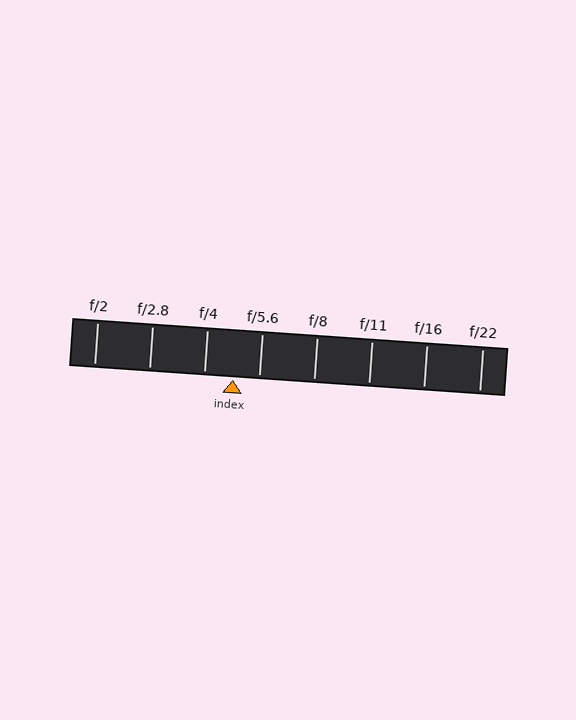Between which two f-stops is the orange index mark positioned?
The index mark is between f/4 and f/5.6.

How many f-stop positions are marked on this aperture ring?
There are 8 f-stop positions marked.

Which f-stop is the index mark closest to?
The index mark is closest to f/5.6.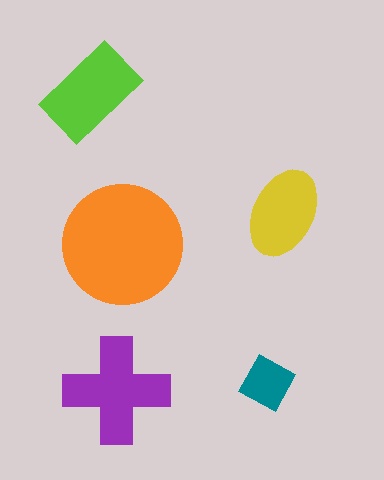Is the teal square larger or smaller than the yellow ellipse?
Smaller.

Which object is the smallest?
The teal square.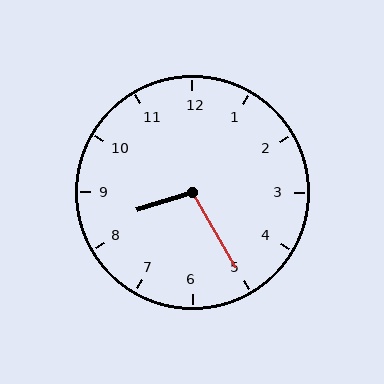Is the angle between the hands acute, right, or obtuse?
It is obtuse.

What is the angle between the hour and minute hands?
Approximately 102 degrees.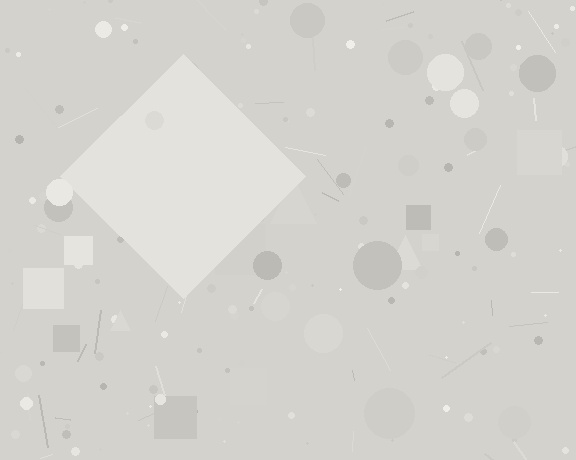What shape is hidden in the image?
A diamond is hidden in the image.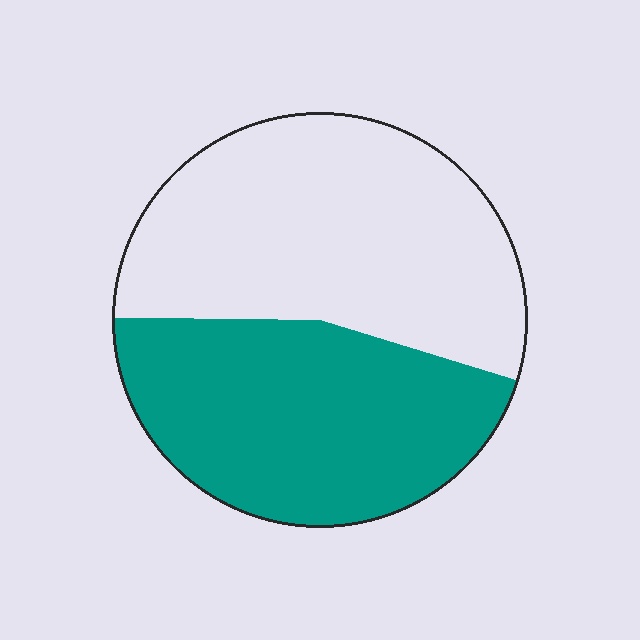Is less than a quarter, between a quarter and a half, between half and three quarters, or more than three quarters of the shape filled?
Between a quarter and a half.